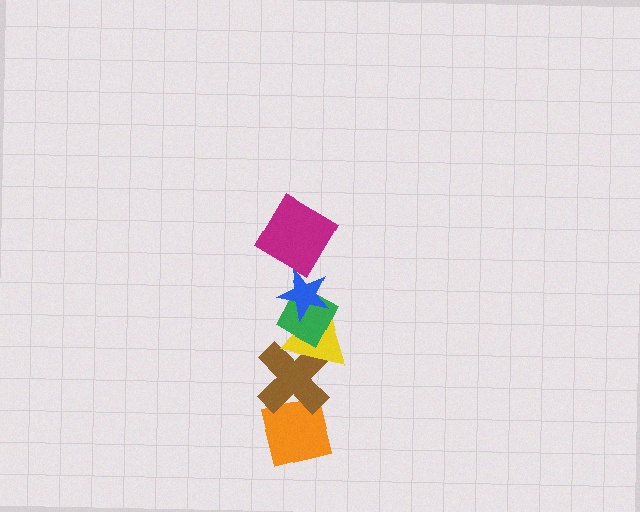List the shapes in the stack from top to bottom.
From top to bottom: the magenta diamond, the blue star, the green diamond, the yellow triangle, the brown cross, the orange square.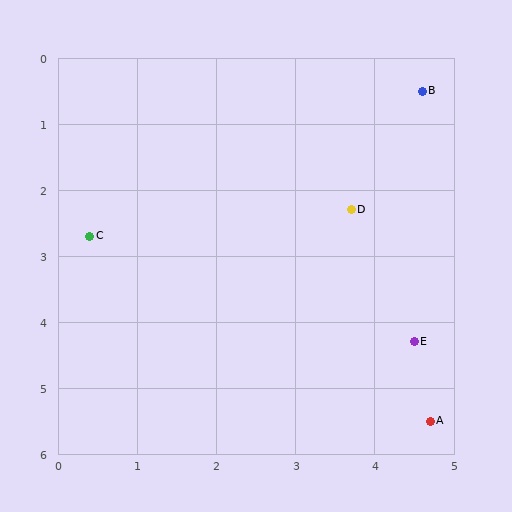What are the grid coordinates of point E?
Point E is at approximately (4.5, 4.3).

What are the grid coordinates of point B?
Point B is at approximately (4.6, 0.5).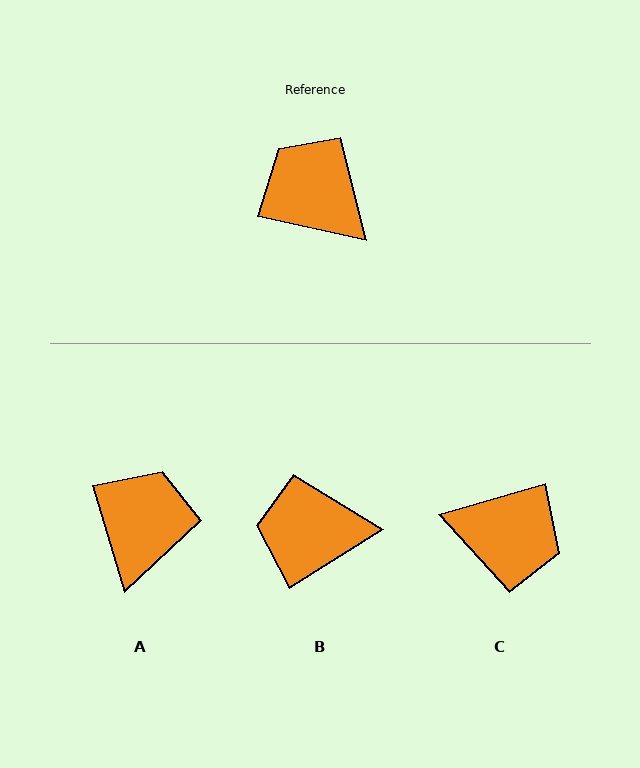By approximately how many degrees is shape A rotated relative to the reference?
Approximately 61 degrees clockwise.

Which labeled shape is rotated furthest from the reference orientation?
C, about 151 degrees away.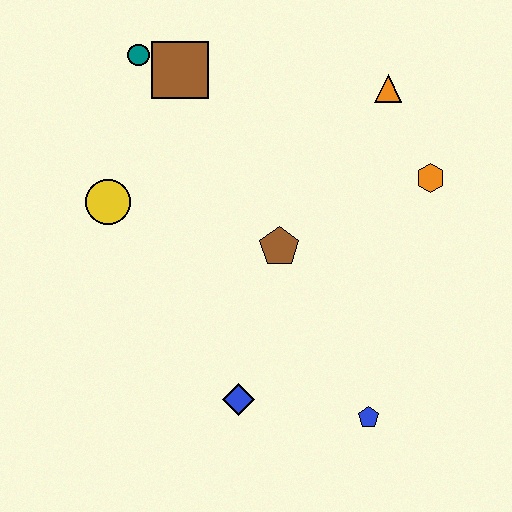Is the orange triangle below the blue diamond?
No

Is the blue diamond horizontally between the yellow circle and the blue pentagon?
Yes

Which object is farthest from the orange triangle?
The blue diamond is farthest from the orange triangle.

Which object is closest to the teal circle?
The brown square is closest to the teal circle.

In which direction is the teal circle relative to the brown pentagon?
The teal circle is above the brown pentagon.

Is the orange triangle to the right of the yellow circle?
Yes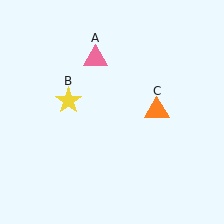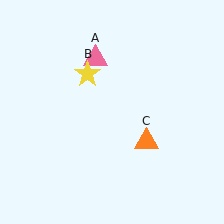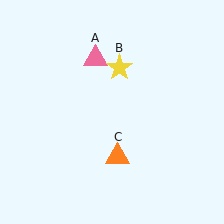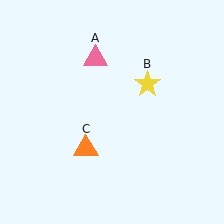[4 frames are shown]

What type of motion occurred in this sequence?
The yellow star (object B), orange triangle (object C) rotated clockwise around the center of the scene.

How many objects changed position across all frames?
2 objects changed position: yellow star (object B), orange triangle (object C).